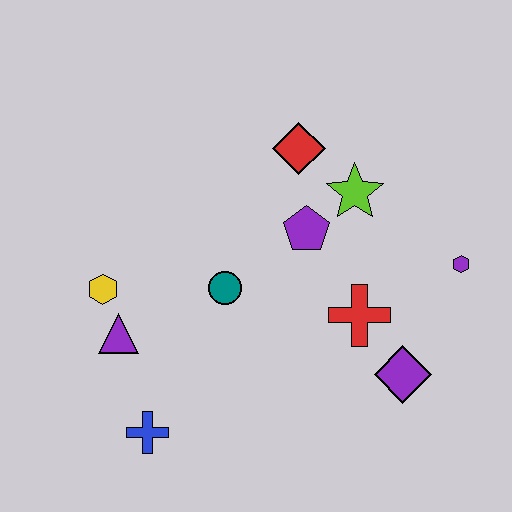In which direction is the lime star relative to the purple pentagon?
The lime star is to the right of the purple pentagon.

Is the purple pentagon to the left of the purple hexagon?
Yes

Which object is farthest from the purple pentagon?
The blue cross is farthest from the purple pentagon.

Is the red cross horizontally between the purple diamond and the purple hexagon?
No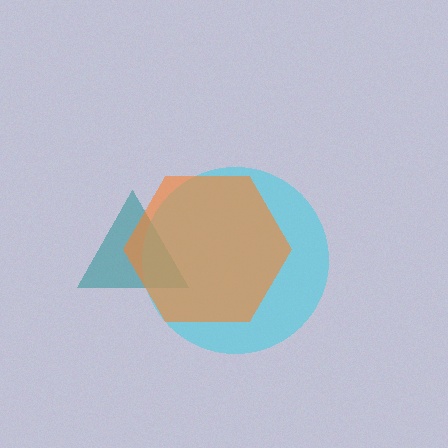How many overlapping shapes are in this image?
There are 3 overlapping shapes in the image.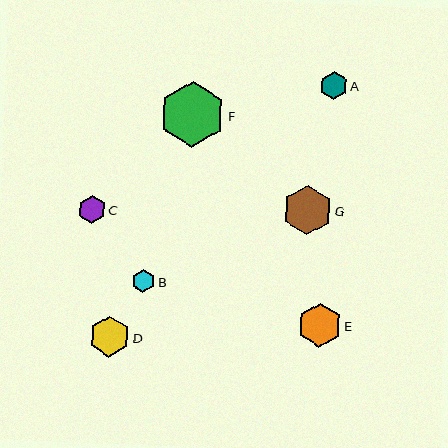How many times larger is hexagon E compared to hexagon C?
Hexagon E is approximately 1.6 times the size of hexagon C.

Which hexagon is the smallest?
Hexagon B is the smallest with a size of approximately 23 pixels.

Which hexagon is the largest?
Hexagon F is the largest with a size of approximately 66 pixels.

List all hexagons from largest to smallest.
From largest to smallest: F, G, E, D, A, C, B.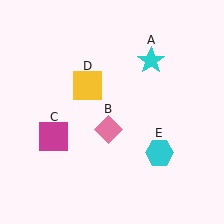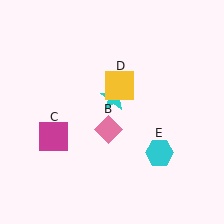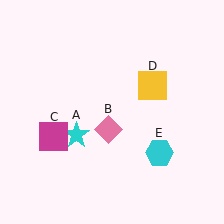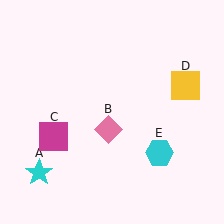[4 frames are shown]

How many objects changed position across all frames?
2 objects changed position: cyan star (object A), yellow square (object D).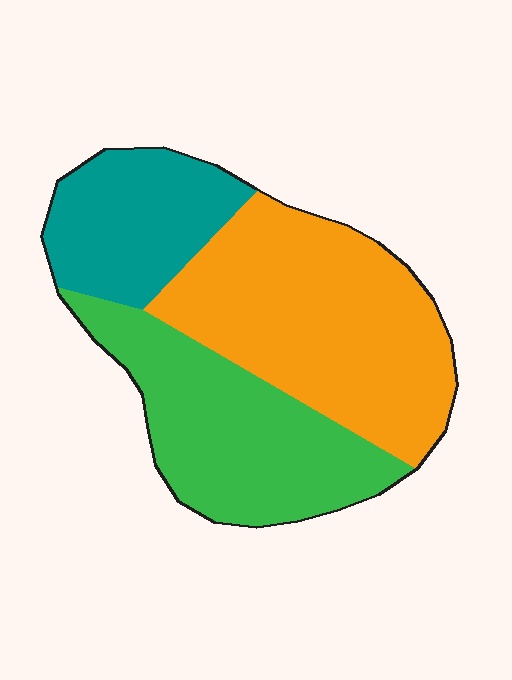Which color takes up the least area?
Teal, at roughly 20%.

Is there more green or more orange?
Orange.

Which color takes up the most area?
Orange, at roughly 45%.